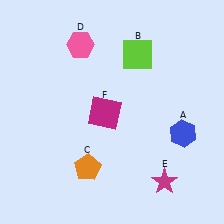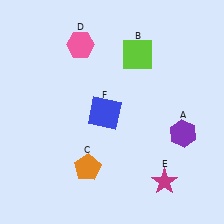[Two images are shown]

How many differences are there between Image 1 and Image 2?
There are 2 differences between the two images.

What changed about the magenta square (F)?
In Image 1, F is magenta. In Image 2, it changed to blue.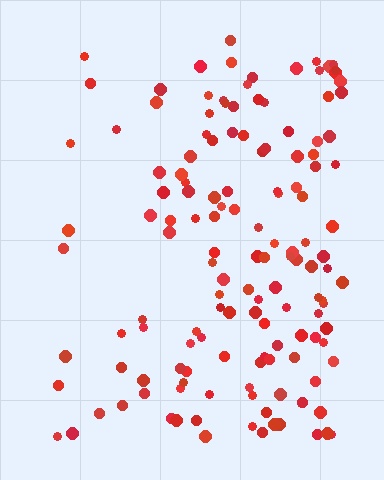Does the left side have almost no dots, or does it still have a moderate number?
Still a moderate number, just noticeably fewer than the right.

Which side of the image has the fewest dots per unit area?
The left.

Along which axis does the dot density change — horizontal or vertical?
Horizontal.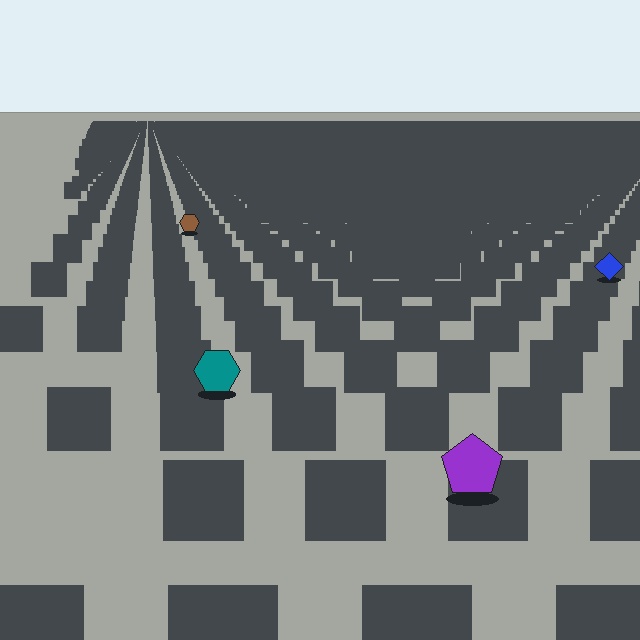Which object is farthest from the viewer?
The brown hexagon is farthest from the viewer. It appears smaller and the ground texture around it is denser.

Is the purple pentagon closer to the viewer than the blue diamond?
Yes. The purple pentagon is closer — you can tell from the texture gradient: the ground texture is coarser near it.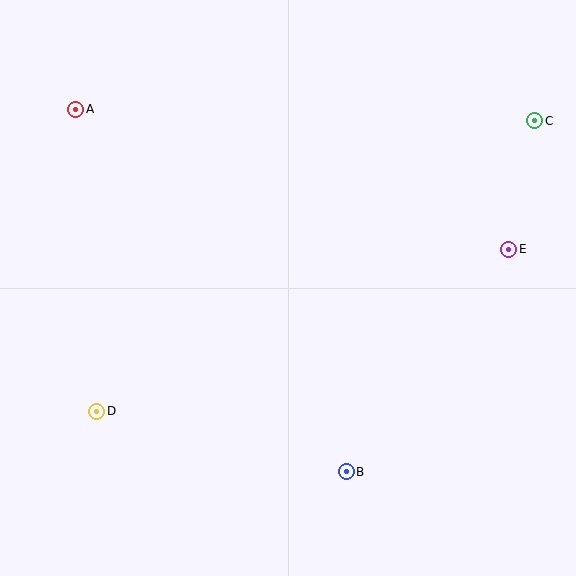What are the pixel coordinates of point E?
Point E is at (509, 249).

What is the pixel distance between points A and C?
The distance between A and C is 459 pixels.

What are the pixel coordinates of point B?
Point B is at (346, 472).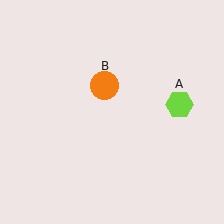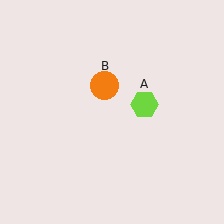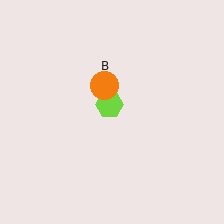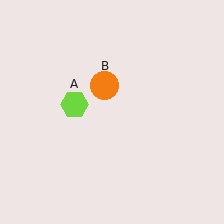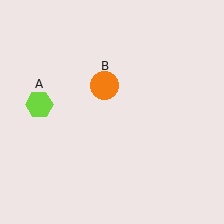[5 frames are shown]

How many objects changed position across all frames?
1 object changed position: lime hexagon (object A).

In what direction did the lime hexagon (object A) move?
The lime hexagon (object A) moved left.